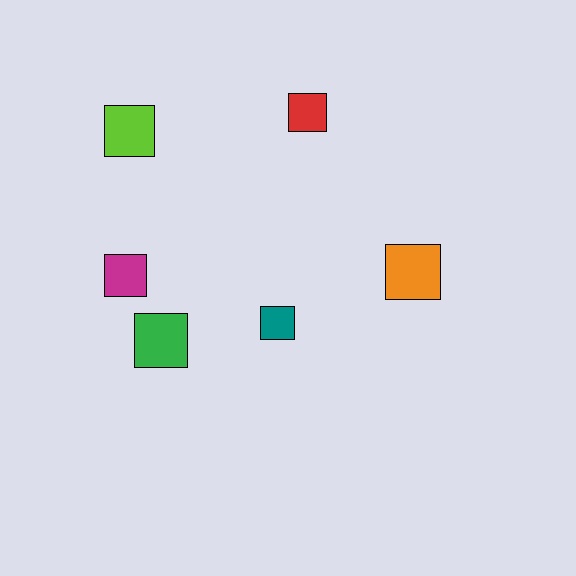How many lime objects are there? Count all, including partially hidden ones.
There is 1 lime object.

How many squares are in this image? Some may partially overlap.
There are 6 squares.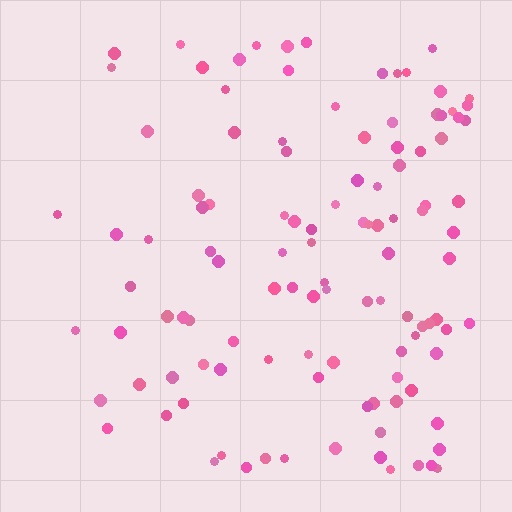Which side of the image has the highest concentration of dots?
The right.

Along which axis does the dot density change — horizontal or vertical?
Horizontal.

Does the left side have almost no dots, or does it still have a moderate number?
Still a moderate number, just noticeably fewer than the right.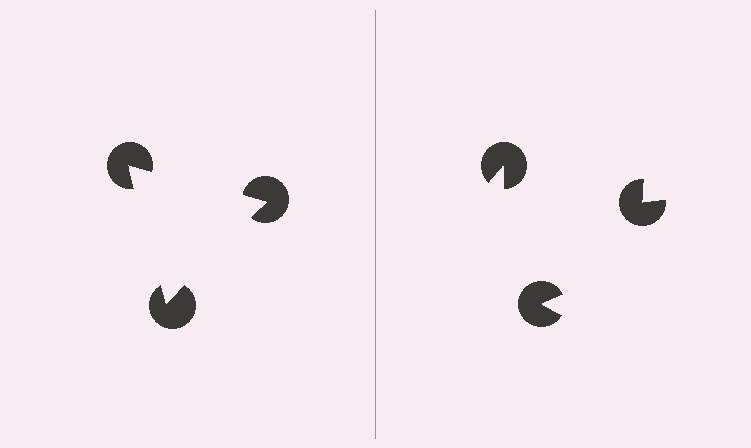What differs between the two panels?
The pac-man discs are positioned identically on both sides; only the wedge orientations differ. On the left they align to a triangle; on the right they are misaligned.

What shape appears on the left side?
An illusory triangle.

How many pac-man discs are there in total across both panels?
6 — 3 on each side.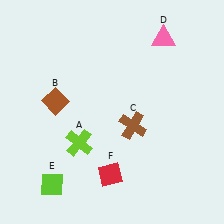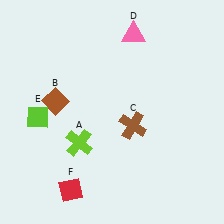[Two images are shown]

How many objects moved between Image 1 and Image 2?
3 objects moved between the two images.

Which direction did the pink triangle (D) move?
The pink triangle (D) moved left.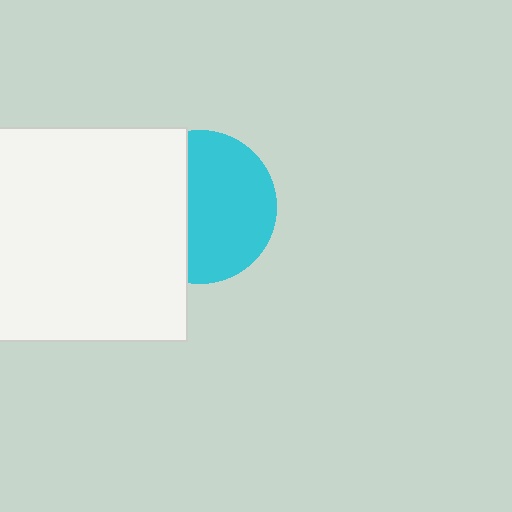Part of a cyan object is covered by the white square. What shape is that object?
It is a circle.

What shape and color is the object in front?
The object in front is a white square.